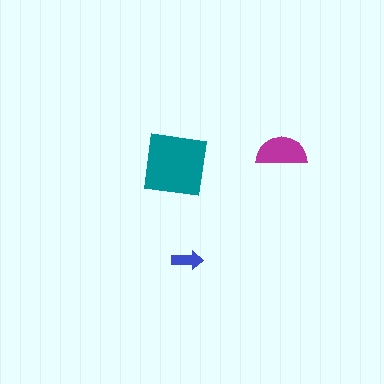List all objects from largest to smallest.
The teal square, the magenta semicircle, the blue arrow.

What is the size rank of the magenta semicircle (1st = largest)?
2nd.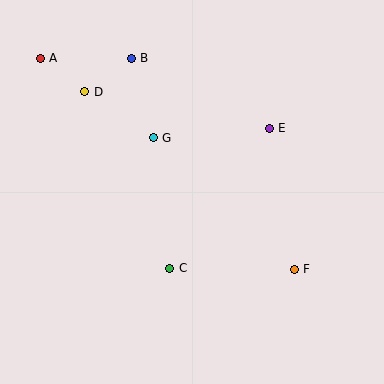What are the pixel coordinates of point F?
Point F is at (294, 269).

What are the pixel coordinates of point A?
Point A is at (41, 58).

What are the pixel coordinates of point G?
Point G is at (154, 138).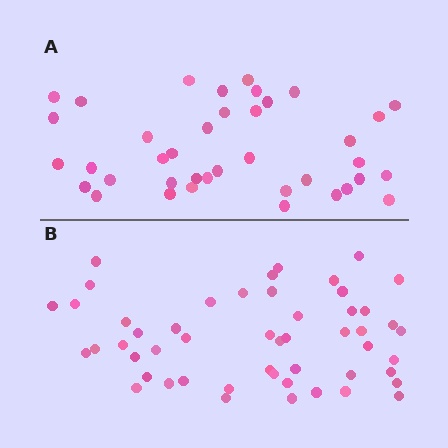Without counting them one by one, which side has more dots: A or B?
Region B (the bottom region) has more dots.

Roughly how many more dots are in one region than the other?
Region B has roughly 12 or so more dots than region A.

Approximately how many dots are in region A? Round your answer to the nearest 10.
About 40 dots. (The exact count is 39, which rounds to 40.)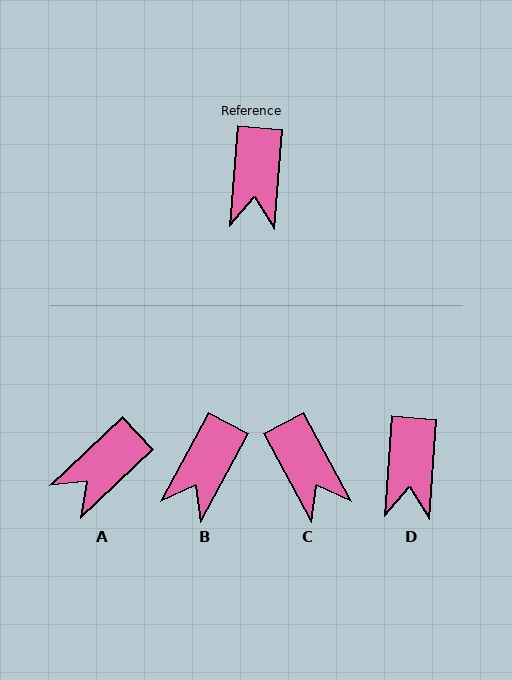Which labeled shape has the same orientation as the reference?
D.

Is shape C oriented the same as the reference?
No, it is off by about 32 degrees.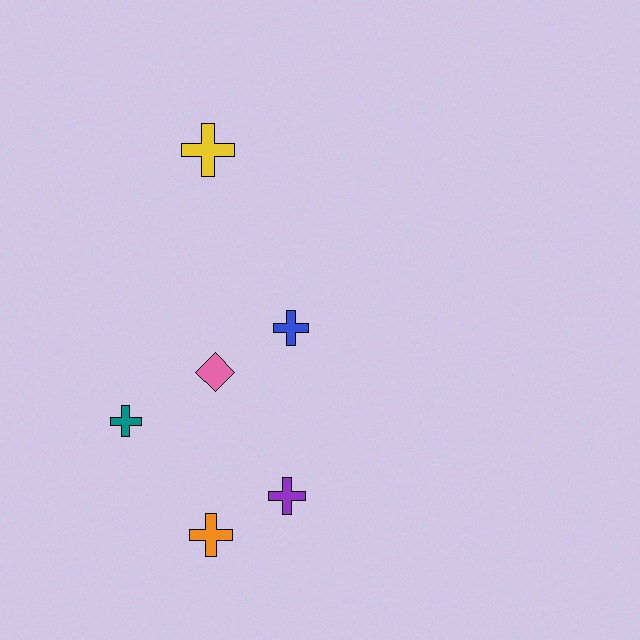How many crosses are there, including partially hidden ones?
There are 5 crosses.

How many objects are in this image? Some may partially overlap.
There are 6 objects.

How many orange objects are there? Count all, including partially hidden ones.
There is 1 orange object.